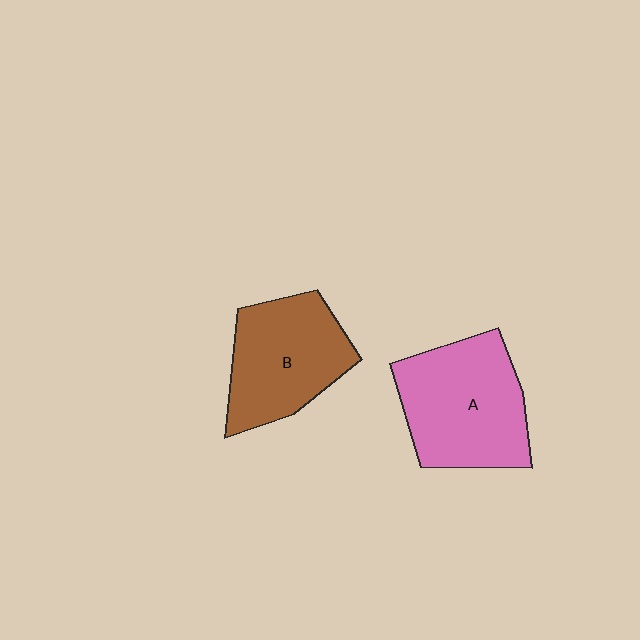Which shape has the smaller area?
Shape B (brown).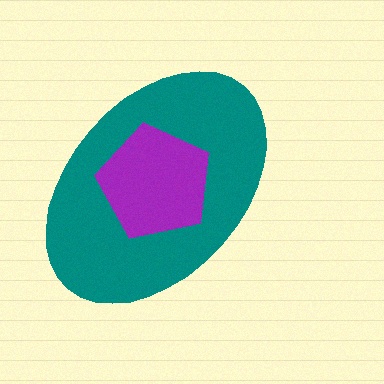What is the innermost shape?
The purple pentagon.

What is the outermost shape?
The teal ellipse.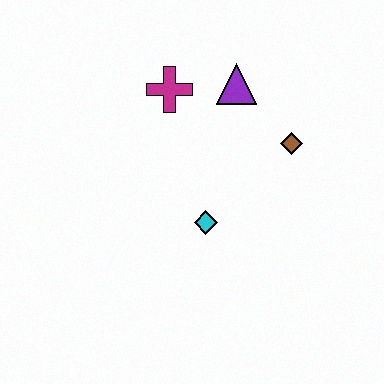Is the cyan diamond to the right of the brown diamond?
No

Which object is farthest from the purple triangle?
The cyan diamond is farthest from the purple triangle.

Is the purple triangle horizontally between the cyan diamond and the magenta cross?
No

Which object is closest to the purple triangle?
The magenta cross is closest to the purple triangle.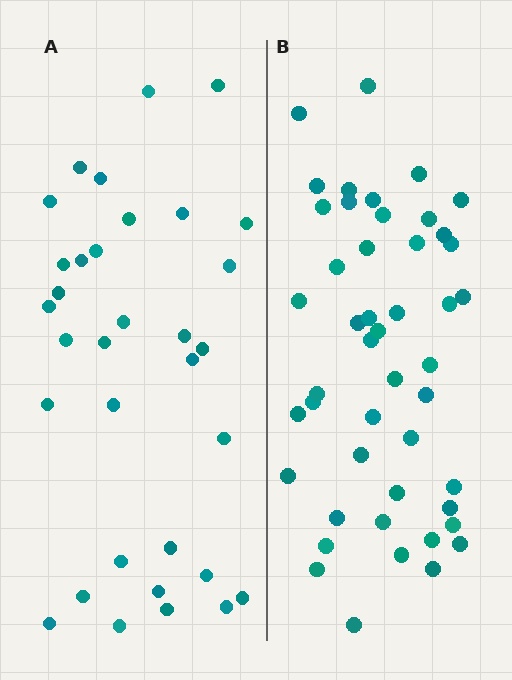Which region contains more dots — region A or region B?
Region B (the right region) has more dots.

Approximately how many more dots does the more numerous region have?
Region B has approximately 15 more dots than region A.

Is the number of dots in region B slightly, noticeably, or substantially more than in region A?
Region B has noticeably more, but not dramatically so. The ratio is roughly 1.4 to 1.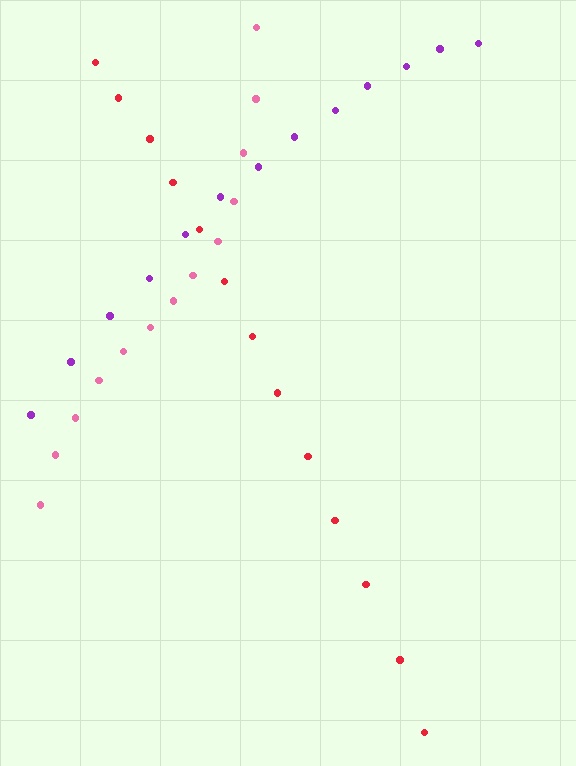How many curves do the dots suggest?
There are 3 distinct paths.